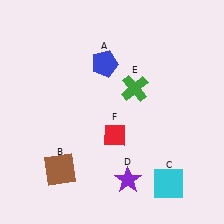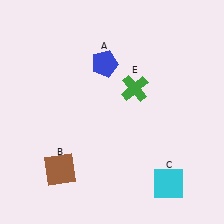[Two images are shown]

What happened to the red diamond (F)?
The red diamond (F) was removed in Image 2. It was in the bottom-right area of Image 1.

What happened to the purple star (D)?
The purple star (D) was removed in Image 2. It was in the bottom-right area of Image 1.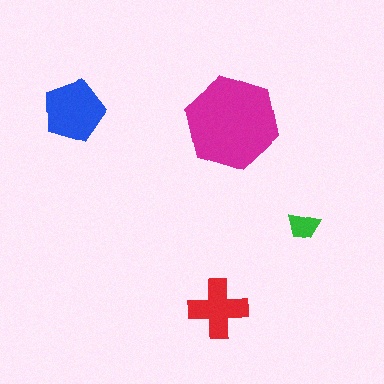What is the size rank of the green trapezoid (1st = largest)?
4th.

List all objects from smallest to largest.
The green trapezoid, the red cross, the blue pentagon, the magenta hexagon.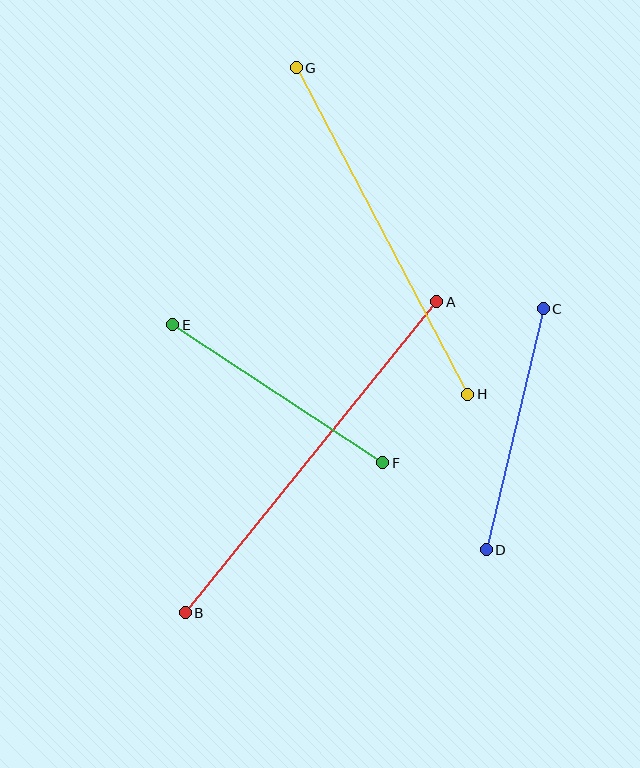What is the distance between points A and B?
The distance is approximately 400 pixels.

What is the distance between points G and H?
The distance is approximately 369 pixels.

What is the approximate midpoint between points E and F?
The midpoint is at approximately (278, 394) pixels.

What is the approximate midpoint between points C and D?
The midpoint is at approximately (515, 429) pixels.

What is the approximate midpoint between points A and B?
The midpoint is at approximately (311, 457) pixels.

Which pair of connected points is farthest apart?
Points A and B are farthest apart.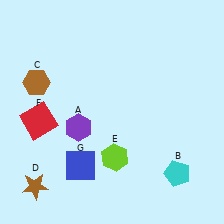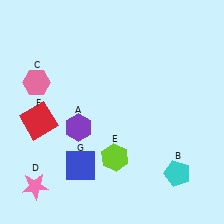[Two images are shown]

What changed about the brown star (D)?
In Image 1, D is brown. In Image 2, it changed to pink.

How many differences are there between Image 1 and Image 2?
There are 2 differences between the two images.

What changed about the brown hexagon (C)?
In Image 1, C is brown. In Image 2, it changed to pink.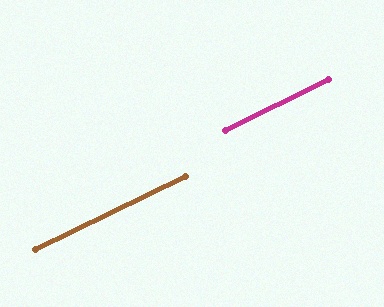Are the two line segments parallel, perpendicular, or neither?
Parallel — their directions differ by only 0.7°.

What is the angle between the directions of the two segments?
Approximately 1 degree.